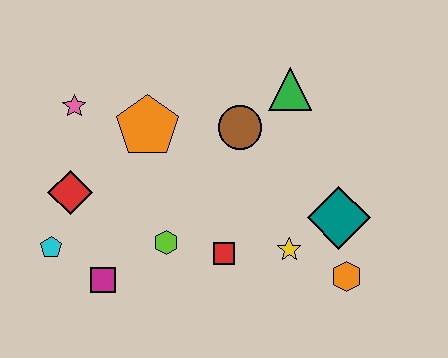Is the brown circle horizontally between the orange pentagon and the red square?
No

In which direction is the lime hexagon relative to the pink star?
The lime hexagon is below the pink star.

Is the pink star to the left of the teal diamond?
Yes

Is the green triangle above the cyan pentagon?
Yes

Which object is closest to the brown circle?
The green triangle is closest to the brown circle.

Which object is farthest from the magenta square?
The green triangle is farthest from the magenta square.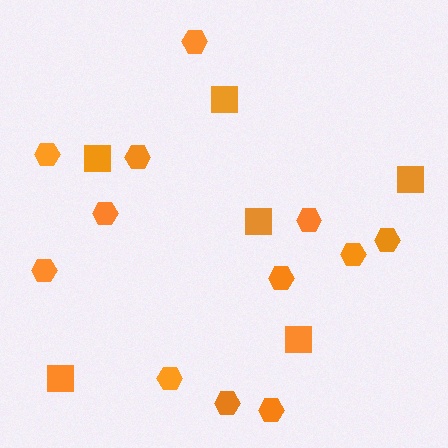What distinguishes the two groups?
There are 2 groups: one group of squares (6) and one group of hexagons (12).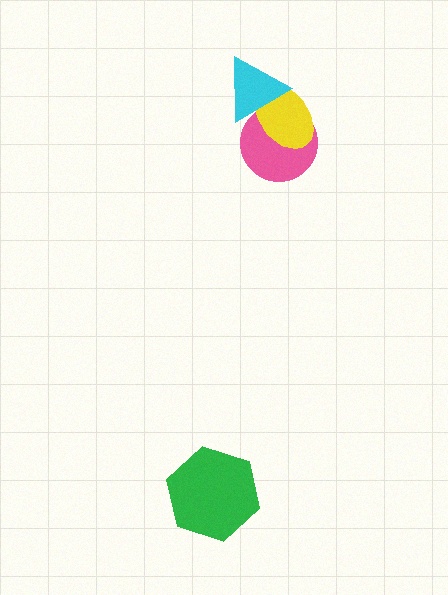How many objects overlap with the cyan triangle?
2 objects overlap with the cyan triangle.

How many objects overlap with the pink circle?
2 objects overlap with the pink circle.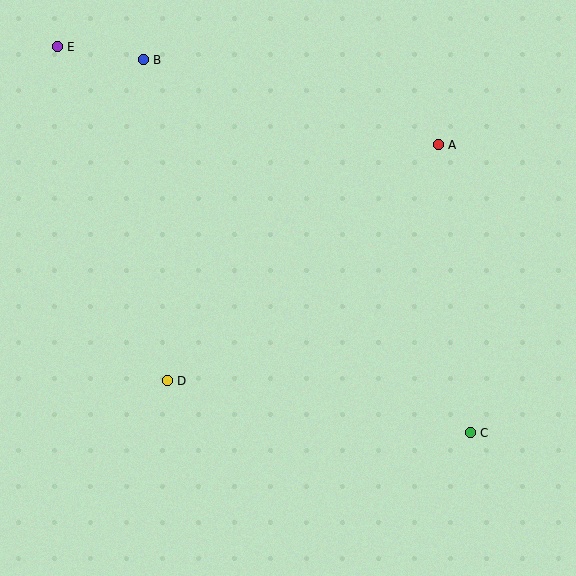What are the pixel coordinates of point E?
Point E is at (57, 47).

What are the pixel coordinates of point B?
Point B is at (143, 60).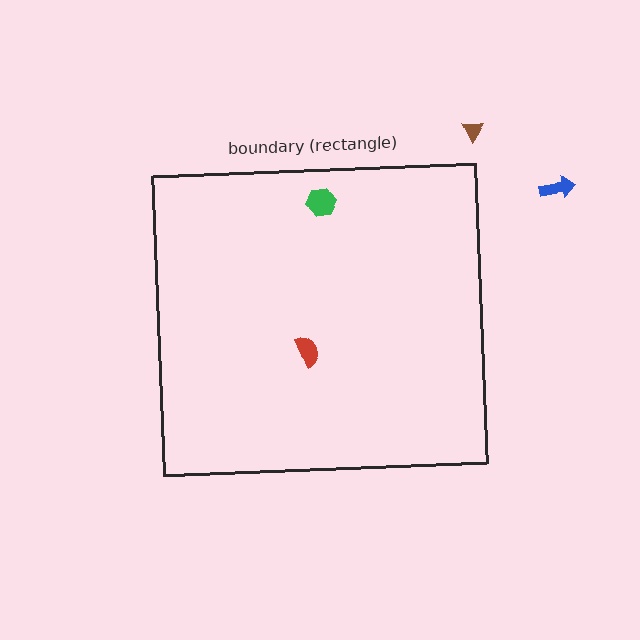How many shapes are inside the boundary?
2 inside, 2 outside.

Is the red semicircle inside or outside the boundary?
Inside.